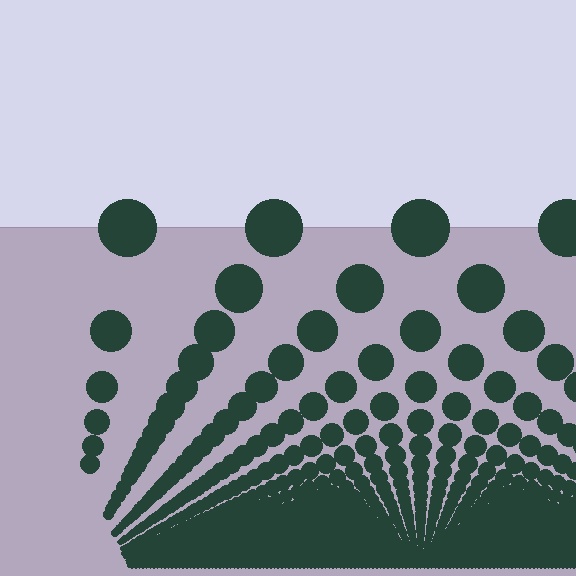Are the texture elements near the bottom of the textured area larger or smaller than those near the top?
Smaller. The gradient is inverted — elements near the bottom are smaller and denser.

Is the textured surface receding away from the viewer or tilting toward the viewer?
The surface appears to tilt toward the viewer. Texture elements get larger and sparser toward the top.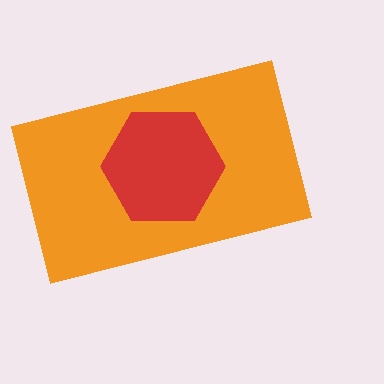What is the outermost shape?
The orange rectangle.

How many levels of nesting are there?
2.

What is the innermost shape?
The red hexagon.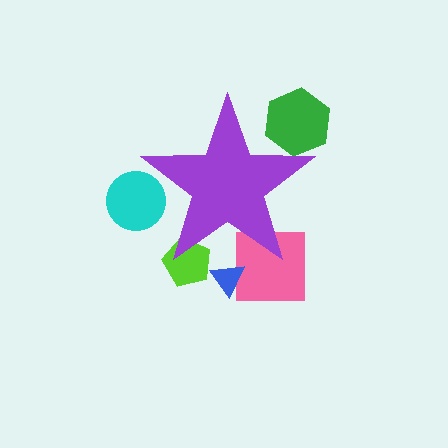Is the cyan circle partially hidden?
Yes, the cyan circle is partially hidden behind the purple star.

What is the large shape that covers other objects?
A purple star.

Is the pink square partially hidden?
Yes, the pink square is partially hidden behind the purple star.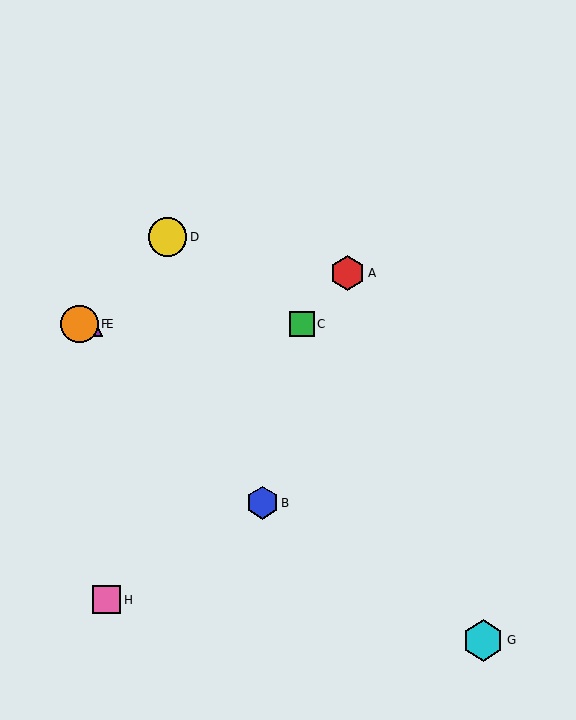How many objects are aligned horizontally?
3 objects (C, E, F) are aligned horizontally.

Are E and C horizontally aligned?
Yes, both are at y≈324.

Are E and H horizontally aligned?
No, E is at y≈324 and H is at y≈600.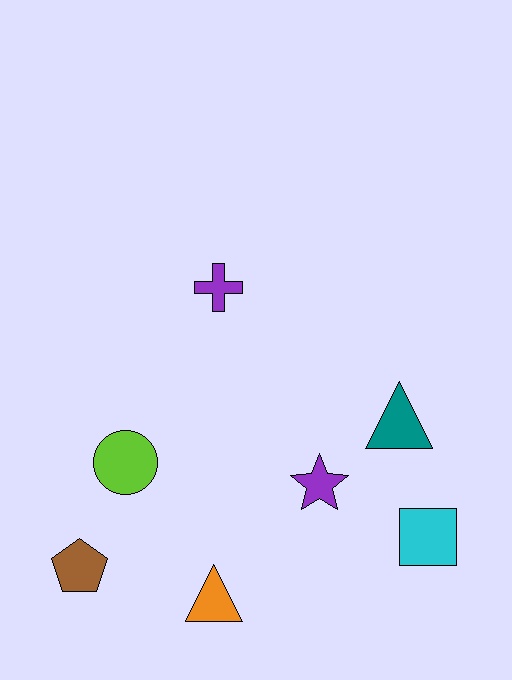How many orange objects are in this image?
There is 1 orange object.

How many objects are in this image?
There are 7 objects.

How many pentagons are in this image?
There is 1 pentagon.